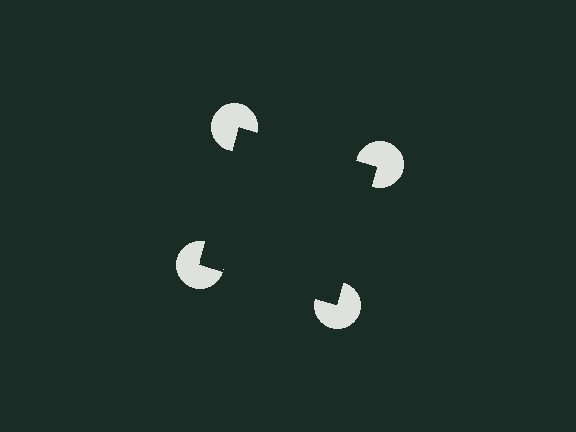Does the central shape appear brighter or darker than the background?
It typically appears slightly darker than the background, even though no actual brightness change is drawn.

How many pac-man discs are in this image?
There are 4 — one at each vertex of the illusory square.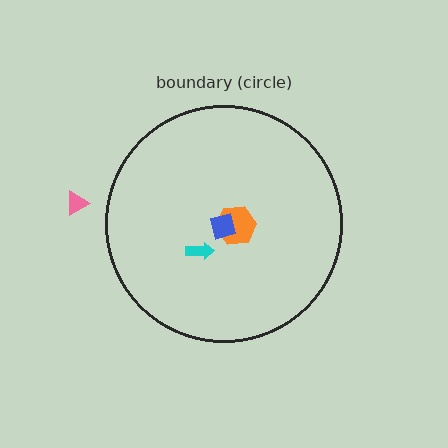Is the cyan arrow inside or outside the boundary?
Inside.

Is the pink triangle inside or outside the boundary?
Outside.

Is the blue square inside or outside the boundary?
Inside.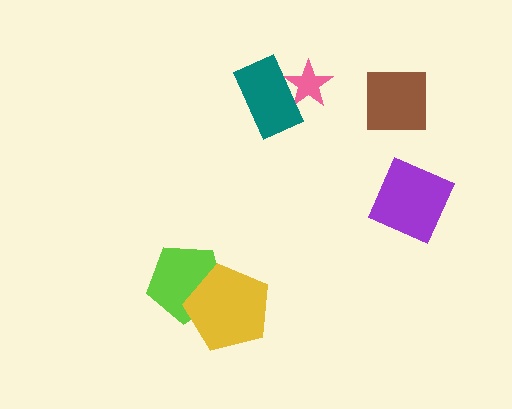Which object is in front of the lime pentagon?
The yellow pentagon is in front of the lime pentagon.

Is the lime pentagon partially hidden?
Yes, it is partially covered by another shape.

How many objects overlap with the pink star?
1 object overlaps with the pink star.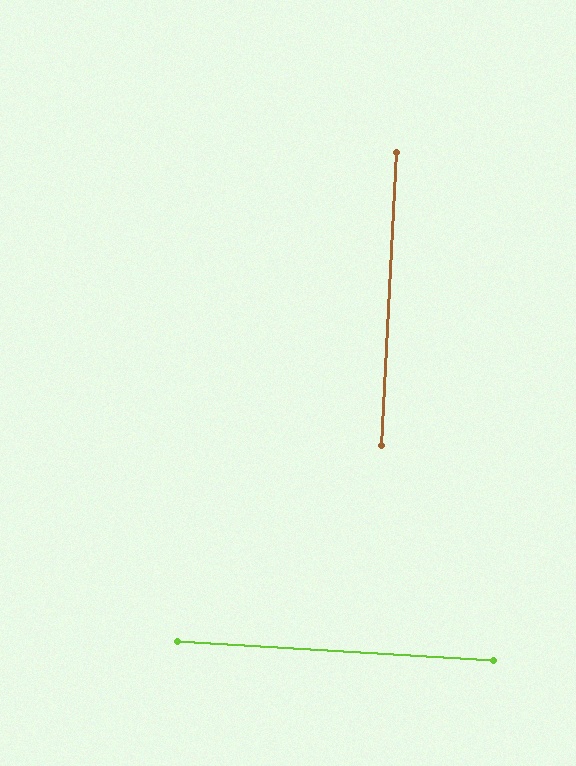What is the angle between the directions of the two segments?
Approximately 89 degrees.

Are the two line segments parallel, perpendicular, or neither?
Perpendicular — they meet at approximately 89°.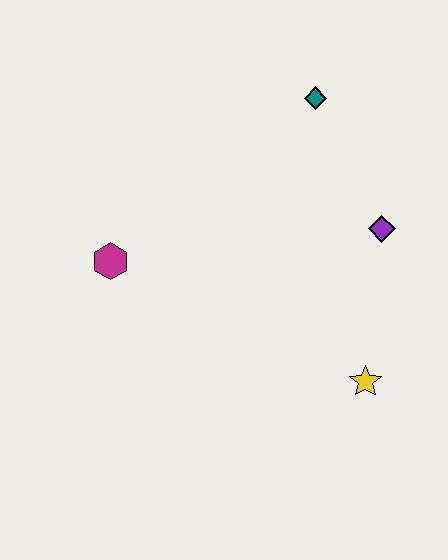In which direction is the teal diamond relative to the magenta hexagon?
The teal diamond is to the right of the magenta hexagon.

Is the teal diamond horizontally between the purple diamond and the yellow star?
No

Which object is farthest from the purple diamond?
The magenta hexagon is farthest from the purple diamond.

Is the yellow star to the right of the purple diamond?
No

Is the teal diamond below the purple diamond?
No